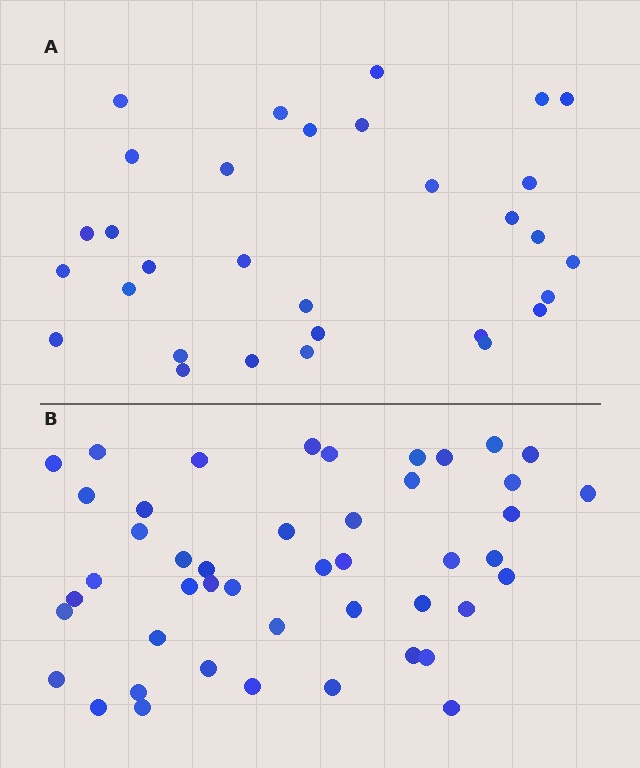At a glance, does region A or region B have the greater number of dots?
Region B (the bottom region) has more dots.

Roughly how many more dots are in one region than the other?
Region B has approximately 15 more dots than region A.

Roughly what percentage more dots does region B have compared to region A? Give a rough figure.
About 50% more.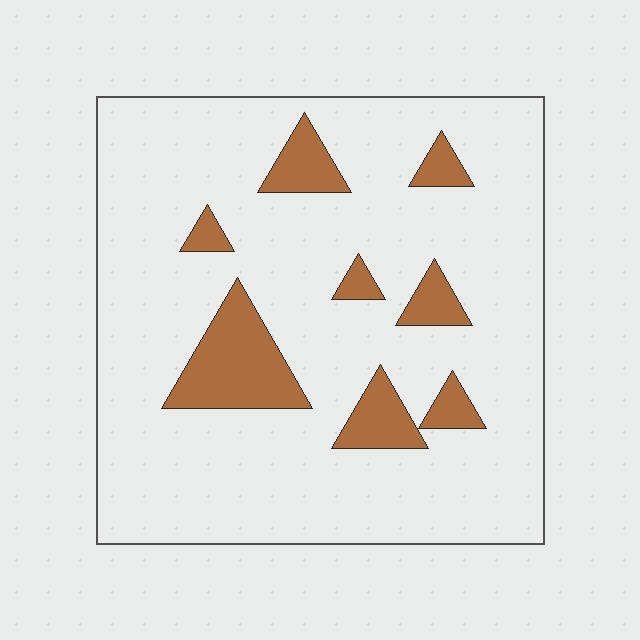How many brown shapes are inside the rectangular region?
8.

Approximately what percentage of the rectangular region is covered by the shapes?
Approximately 15%.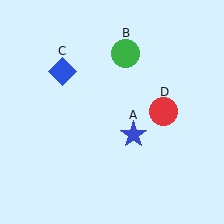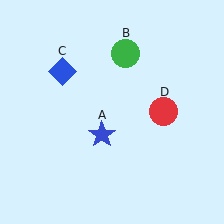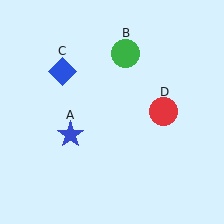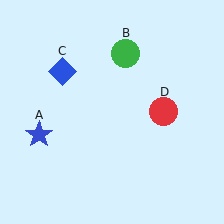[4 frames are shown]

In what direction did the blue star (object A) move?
The blue star (object A) moved left.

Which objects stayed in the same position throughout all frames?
Green circle (object B) and blue diamond (object C) and red circle (object D) remained stationary.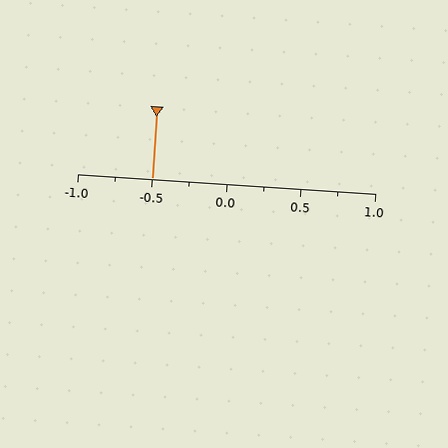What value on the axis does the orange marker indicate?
The marker indicates approximately -0.5.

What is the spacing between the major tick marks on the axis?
The major ticks are spaced 0.5 apart.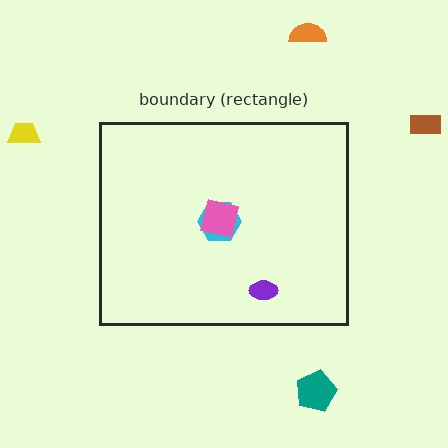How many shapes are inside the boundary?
3 inside, 4 outside.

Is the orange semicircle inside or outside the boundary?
Outside.